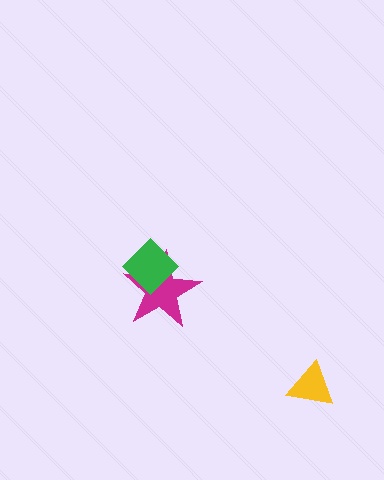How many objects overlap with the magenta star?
1 object overlaps with the magenta star.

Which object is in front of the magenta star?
The green diamond is in front of the magenta star.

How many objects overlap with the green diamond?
1 object overlaps with the green diamond.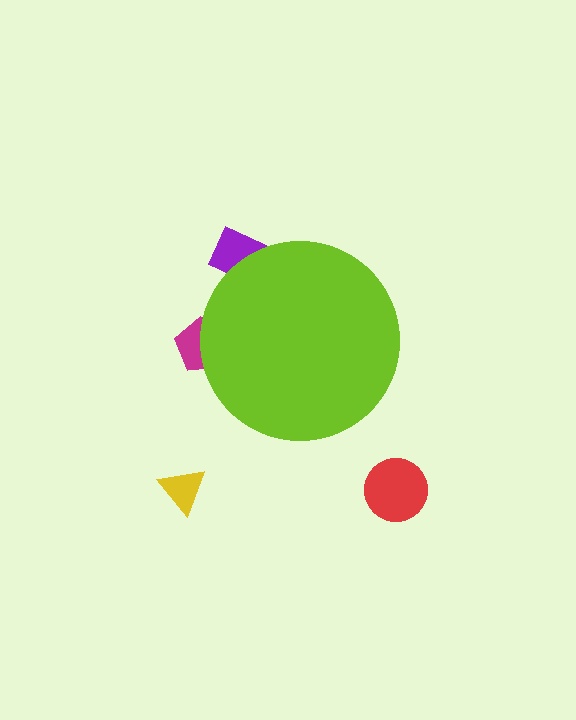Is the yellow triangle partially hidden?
No, the yellow triangle is fully visible.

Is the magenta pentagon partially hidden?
Yes, the magenta pentagon is partially hidden behind the lime circle.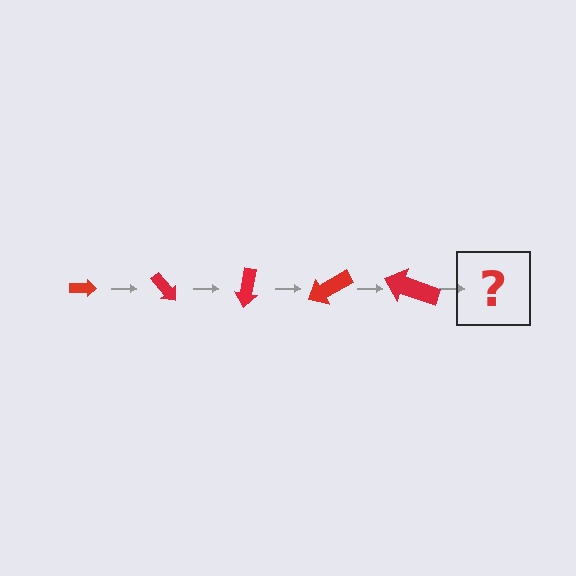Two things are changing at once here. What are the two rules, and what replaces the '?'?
The two rules are that the arrow grows larger each step and it rotates 50 degrees each step. The '?' should be an arrow, larger than the previous one and rotated 250 degrees from the start.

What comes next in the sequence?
The next element should be an arrow, larger than the previous one and rotated 250 degrees from the start.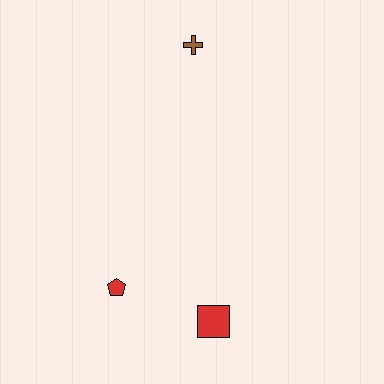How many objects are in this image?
There are 3 objects.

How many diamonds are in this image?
There are no diamonds.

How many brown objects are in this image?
There is 1 brown object.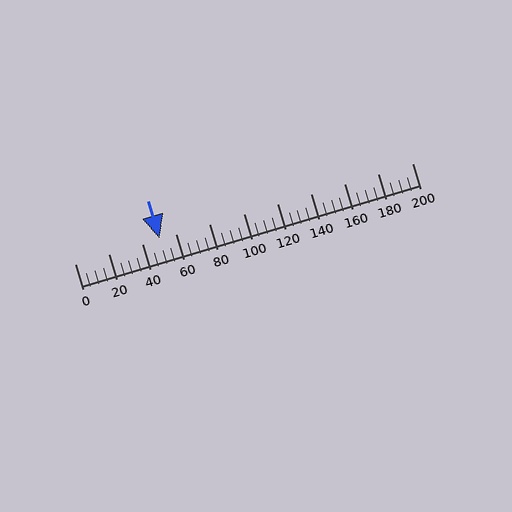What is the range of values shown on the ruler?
The ruler shows values from 0 to 200.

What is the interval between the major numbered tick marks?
The major tick marks are spaced 20 units apart.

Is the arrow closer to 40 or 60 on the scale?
The arrow is closer to 60.